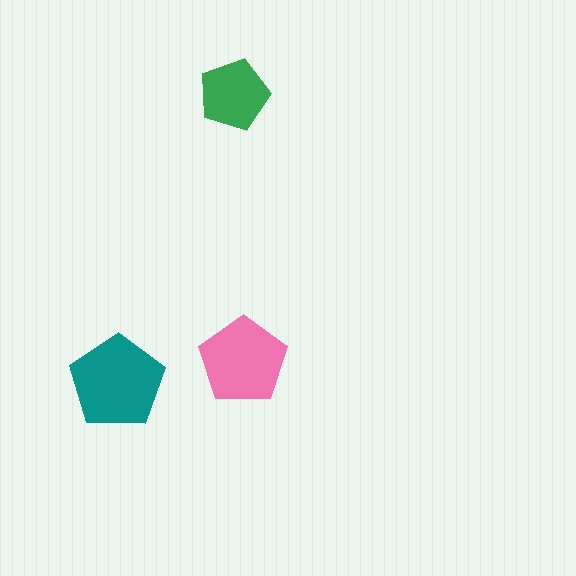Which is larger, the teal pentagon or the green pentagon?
The teal one.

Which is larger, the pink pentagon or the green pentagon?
The pink one.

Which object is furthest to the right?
The pink pentagon is rightmost.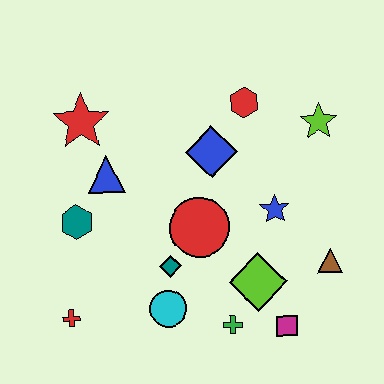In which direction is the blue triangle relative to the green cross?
The blue triangle is above the green cross.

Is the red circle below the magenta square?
No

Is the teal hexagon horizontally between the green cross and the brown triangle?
No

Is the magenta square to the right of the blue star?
Yes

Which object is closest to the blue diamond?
The red hexagon is closest to the blue diamond.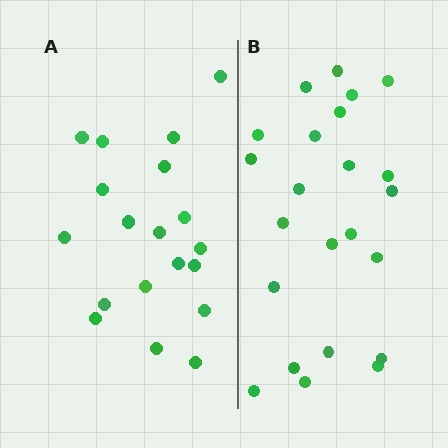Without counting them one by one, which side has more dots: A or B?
Region B (the right region) has more dots.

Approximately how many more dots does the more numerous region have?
Region B has about 4 more dots than region A.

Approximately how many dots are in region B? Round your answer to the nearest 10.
About 20 dots. (The exact count is 23, which rounds to 20.)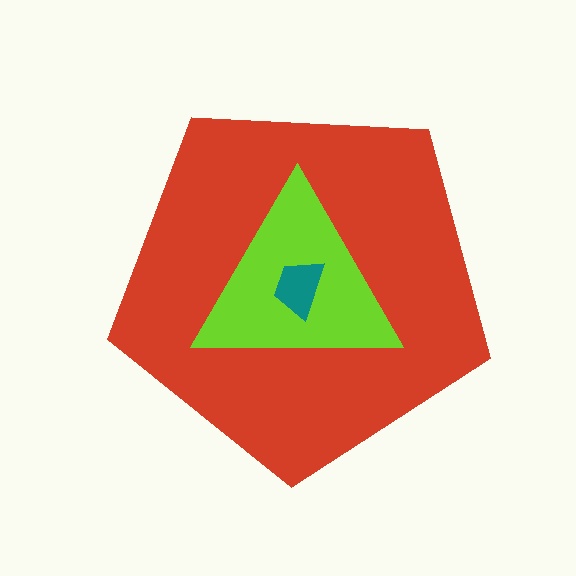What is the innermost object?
The teal trapezoid.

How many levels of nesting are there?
3.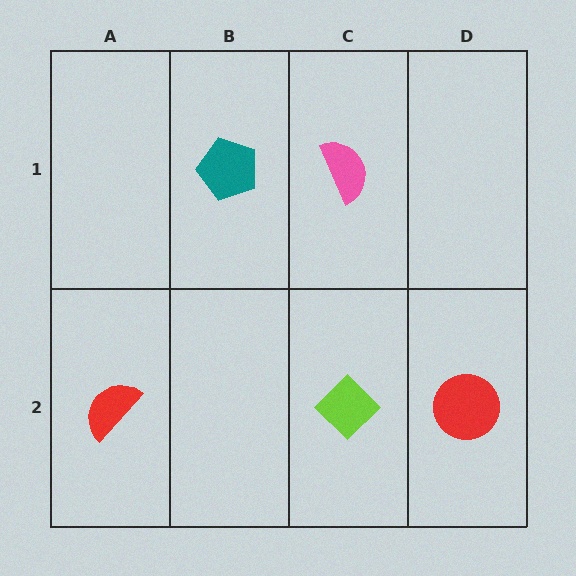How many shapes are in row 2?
3 shapes.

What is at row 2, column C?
A lime diamond.